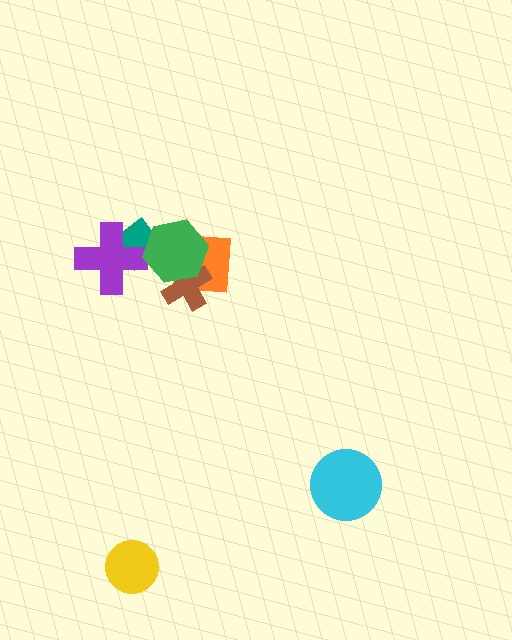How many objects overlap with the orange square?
2 objects overlap with the orange square.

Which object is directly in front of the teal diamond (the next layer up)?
The purple cross is directly in front of the teal diamond.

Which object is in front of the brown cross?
The green hexagon is in front of the brown cross.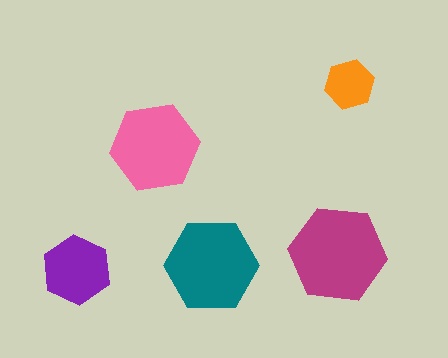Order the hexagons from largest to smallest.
the magenta one, the teal one, the pink one, the purple one, the orange one.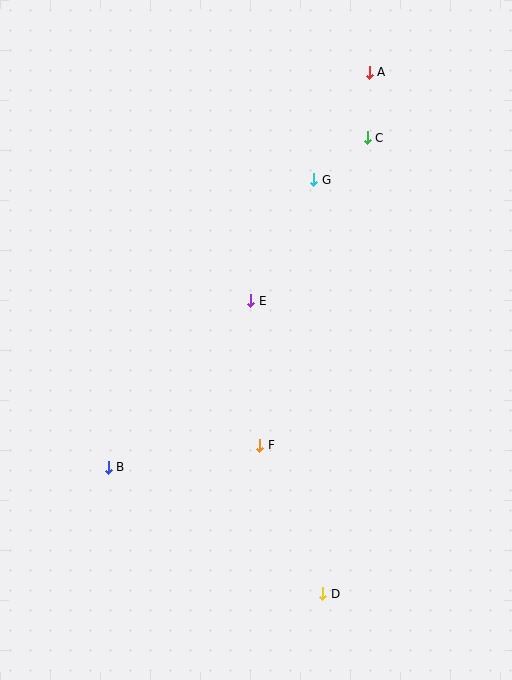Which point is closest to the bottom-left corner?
Point B is closest to the bottom-left corner.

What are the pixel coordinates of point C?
Point C is at (367, 138).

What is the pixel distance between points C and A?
The distance between C and A is 66 pixels.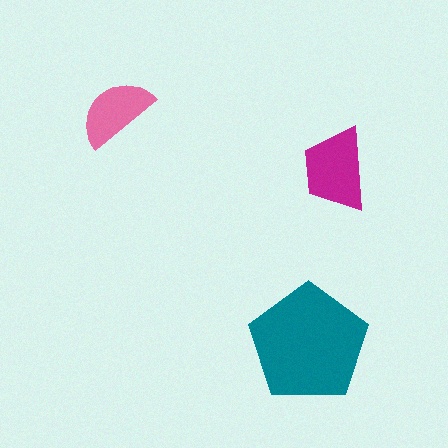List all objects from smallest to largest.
The pink semicircle, the magenta trapezoid, the teal pentagon.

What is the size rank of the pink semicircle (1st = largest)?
3rd.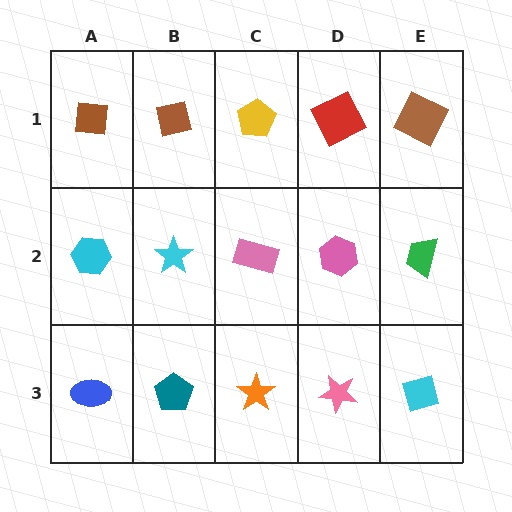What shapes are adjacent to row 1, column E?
A green trapezoid (row 2, column E), a red square (row 1, column D).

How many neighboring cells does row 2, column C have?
4.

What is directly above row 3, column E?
A green trapezoid.